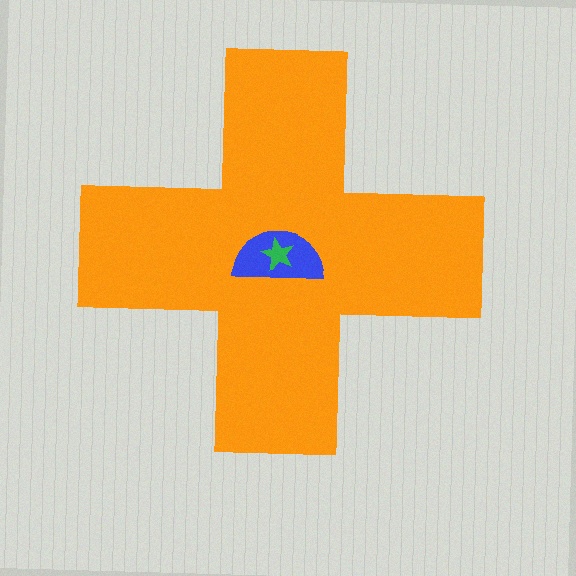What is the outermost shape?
The orange cross.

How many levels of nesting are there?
3.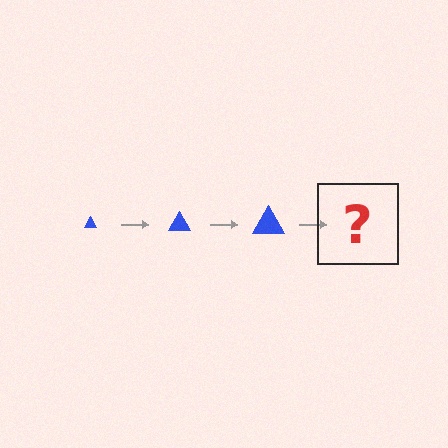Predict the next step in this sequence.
The next step is a blue triangle, larger than the previous one.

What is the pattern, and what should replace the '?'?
The pattern is that the triangle gets progressively larger each step. The '?' should be a blue triangle, larger than the previous one.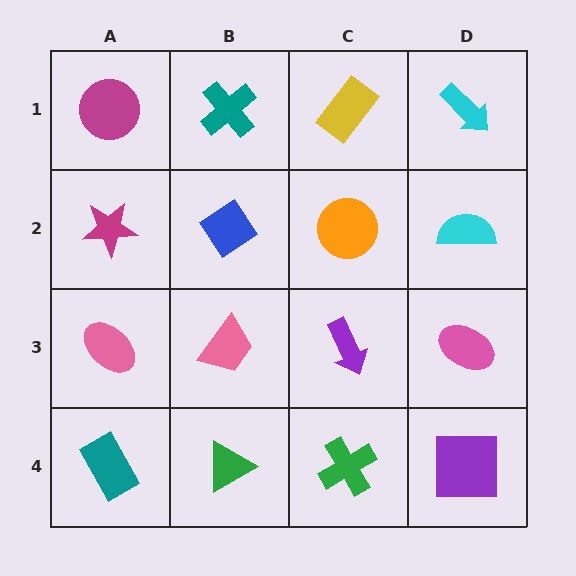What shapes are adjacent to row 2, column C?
A yellow rectangle (row 1, column C), a purple arrow (row 3, column C), a blue diamond (row 2, column B), a cyan semicircle (row 2, column D).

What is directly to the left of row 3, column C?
A pink trapezoid.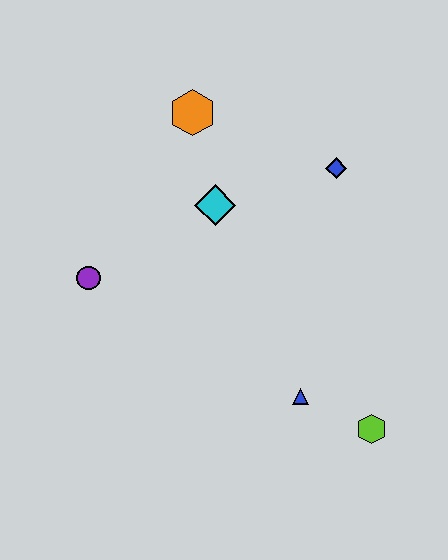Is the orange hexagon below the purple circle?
No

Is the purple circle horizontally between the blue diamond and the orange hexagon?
No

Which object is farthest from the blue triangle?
The orange hexagon is farthest from the blue triangle.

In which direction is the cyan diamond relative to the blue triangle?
The cyan diamond is above the blue triangle.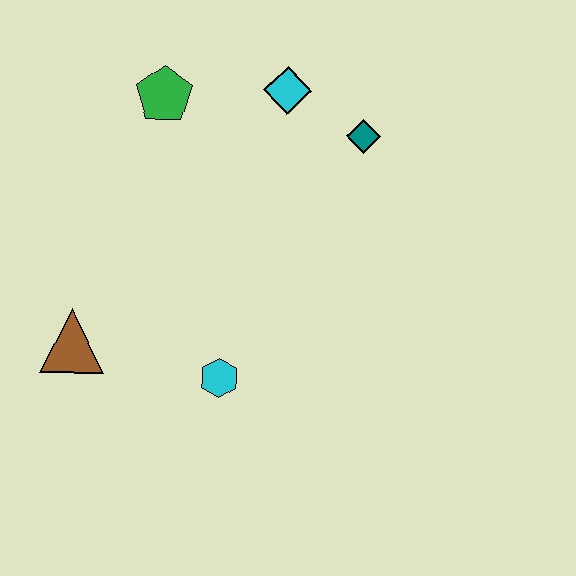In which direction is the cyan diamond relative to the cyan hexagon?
The cyan diamond is above the cyan hexagon.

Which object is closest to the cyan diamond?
The teal diamond is closest to the cyan diamond.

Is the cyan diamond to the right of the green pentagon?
Yes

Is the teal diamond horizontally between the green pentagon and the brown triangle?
No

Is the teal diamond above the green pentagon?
No